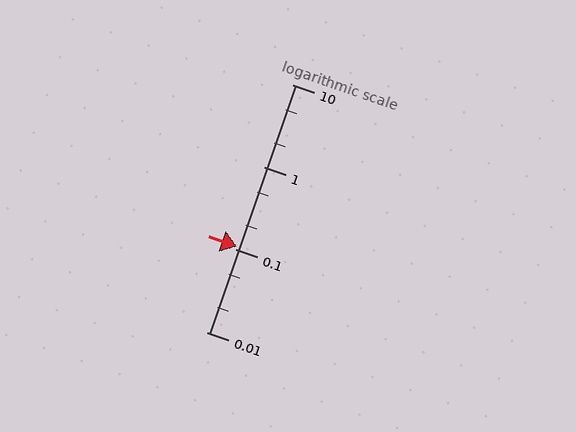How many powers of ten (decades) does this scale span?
The scale spans 3 decades, from 0.01 to 10.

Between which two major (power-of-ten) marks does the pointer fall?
The pointer is between 0.1 and 1.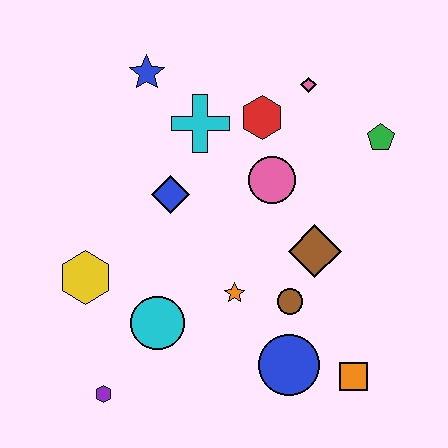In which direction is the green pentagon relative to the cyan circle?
The green pentagon is to the right of the cyan circle.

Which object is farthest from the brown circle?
The blue star is farthest from the brown circle.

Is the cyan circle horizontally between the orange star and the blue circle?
No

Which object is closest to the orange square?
The blue circle is closest to the orange square.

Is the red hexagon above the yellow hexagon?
Yes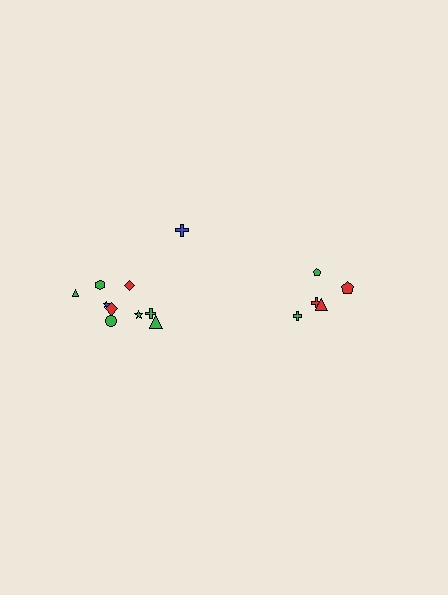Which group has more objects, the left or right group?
The left group.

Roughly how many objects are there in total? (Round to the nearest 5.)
Roughly 15 objects in total.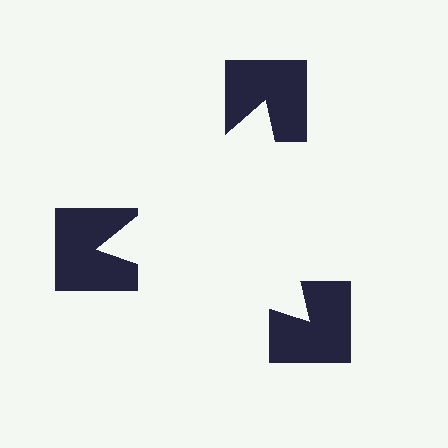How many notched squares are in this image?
There are 3 — one at each vertex of the illusory triangle.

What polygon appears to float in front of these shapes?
An illusory triangle — its edges are inferred from the aligned wedge cuts in the notched squares, not physically drawn.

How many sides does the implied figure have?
3 sides.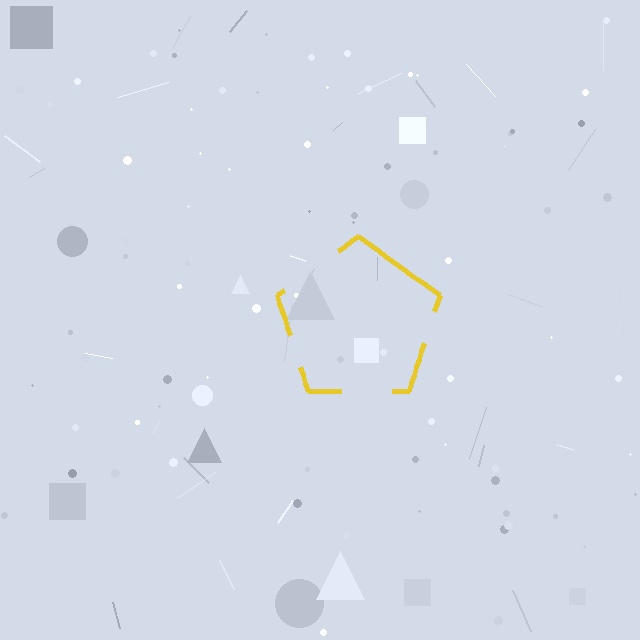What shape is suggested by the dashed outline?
The dashed outline suggests a pentagon.